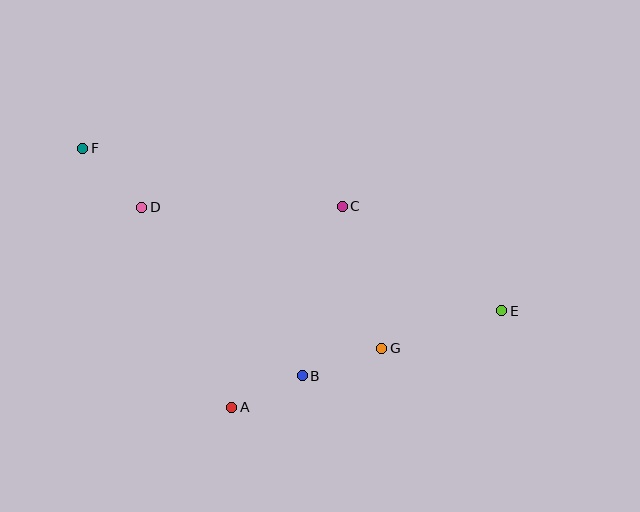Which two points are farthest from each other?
Points E and F are farthest from each other.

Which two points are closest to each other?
Points A and B are closest to each other.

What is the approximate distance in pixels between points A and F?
The distance between A and F is approximately 299 pixels.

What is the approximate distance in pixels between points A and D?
The distance between A and D is approximately 219 pixels.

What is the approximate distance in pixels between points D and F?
The distance between D and F is approximately 84 pixels.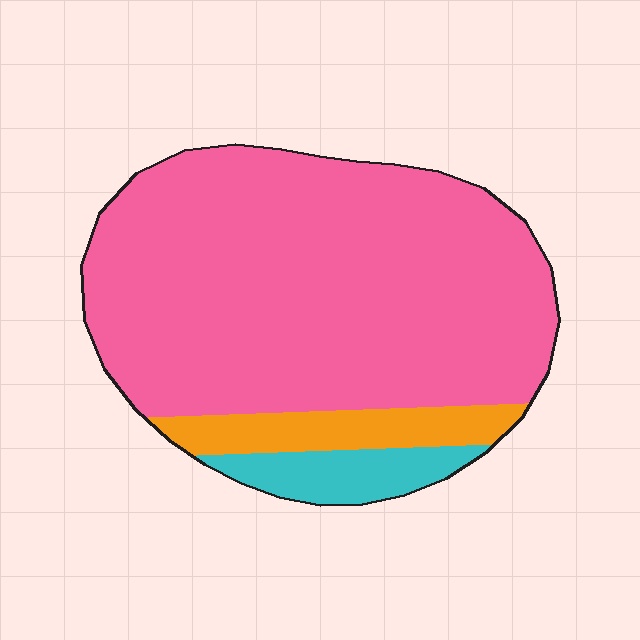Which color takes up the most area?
Pink, at roughly 80%.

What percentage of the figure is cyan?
Cyan covers roughly 10% of the figure.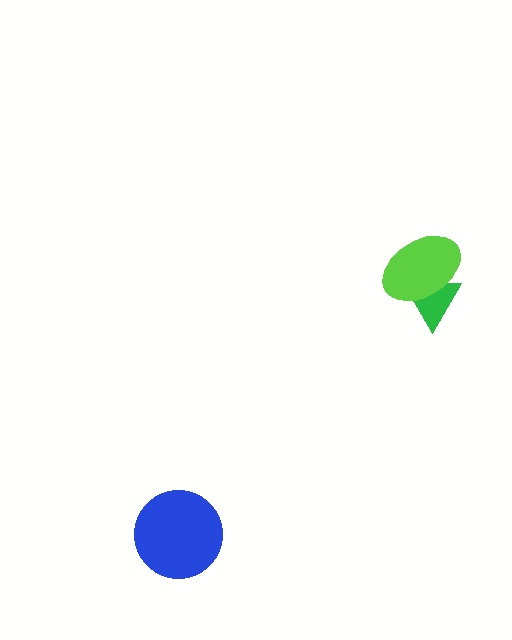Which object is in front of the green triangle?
The lime ellipse is in front of the green triangle.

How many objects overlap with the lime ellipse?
1 object overlaps with the lime ellipse.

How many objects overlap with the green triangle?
1 object overlaps with the green triangle.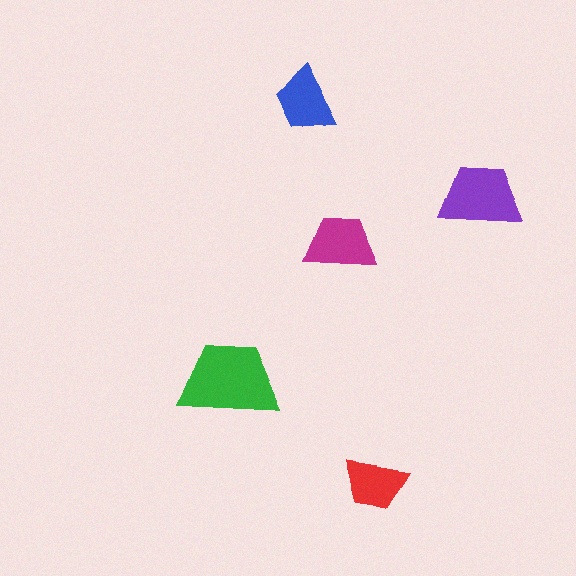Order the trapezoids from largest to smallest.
the green one, the purple one, the magenta one, the blue one, the red one.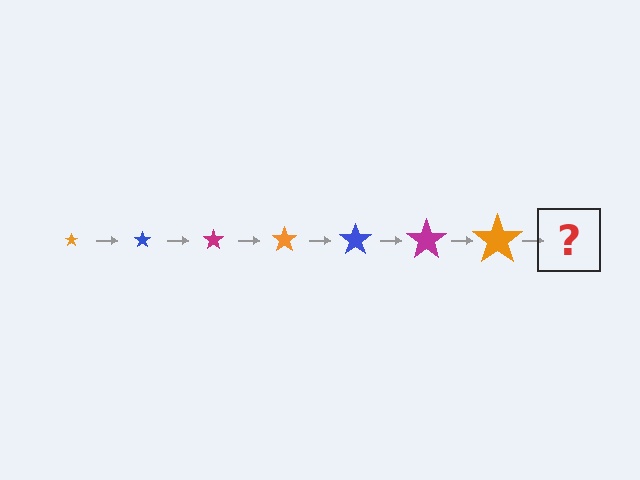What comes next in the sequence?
The next element should be a blue star, larger than the previous one.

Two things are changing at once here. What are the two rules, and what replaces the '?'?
The two rules are that the star grows larger each step and the color cycles through orange, blue, and magenta. The '?' should be a blue star, larger than the previous one.